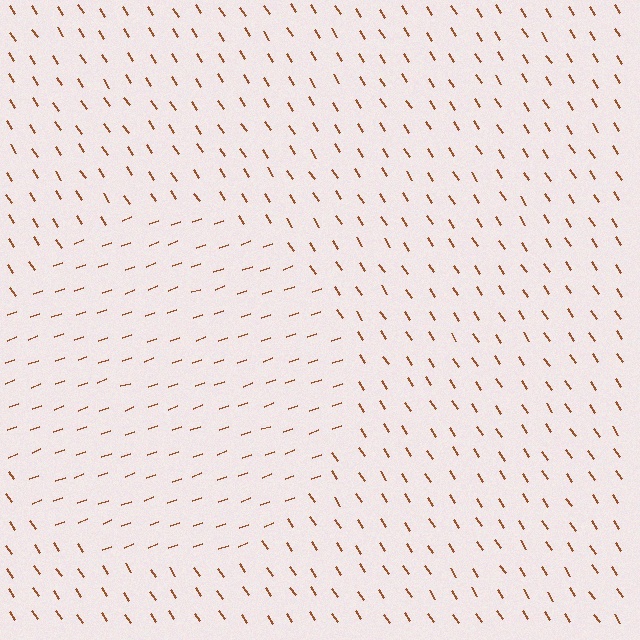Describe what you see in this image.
The image is filled with small brown line segments. A circle region in the image has lines oriented differently from the surrounding lines, creating a visible texture boundary.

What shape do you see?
I see a circle.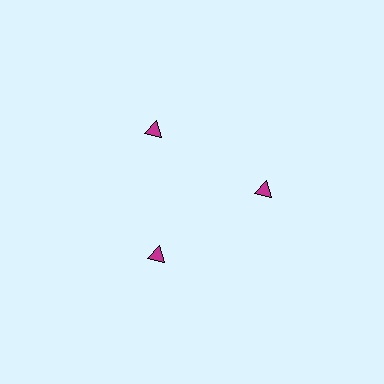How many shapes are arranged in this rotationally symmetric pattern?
There are 3 shapes, arranged in 3 groups of 1.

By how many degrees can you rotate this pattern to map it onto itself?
The pattern maps onto itself every 120 degrees of rotation.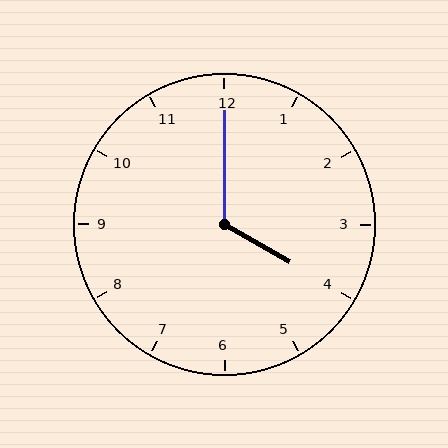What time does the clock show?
4:00.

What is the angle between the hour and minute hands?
Approximately 120 degrees.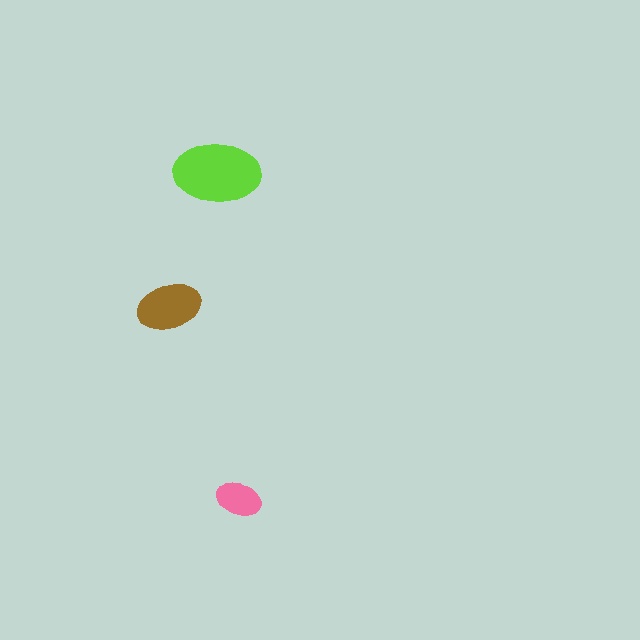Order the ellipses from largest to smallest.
the lime one, the brown one, the pink one.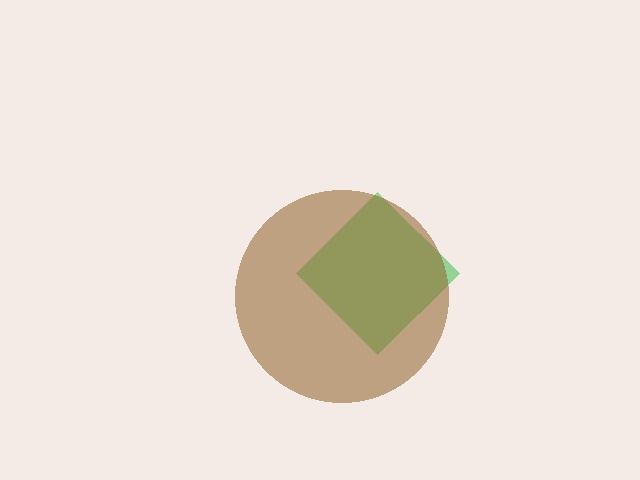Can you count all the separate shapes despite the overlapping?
Yes, there are 2 separate shapes.